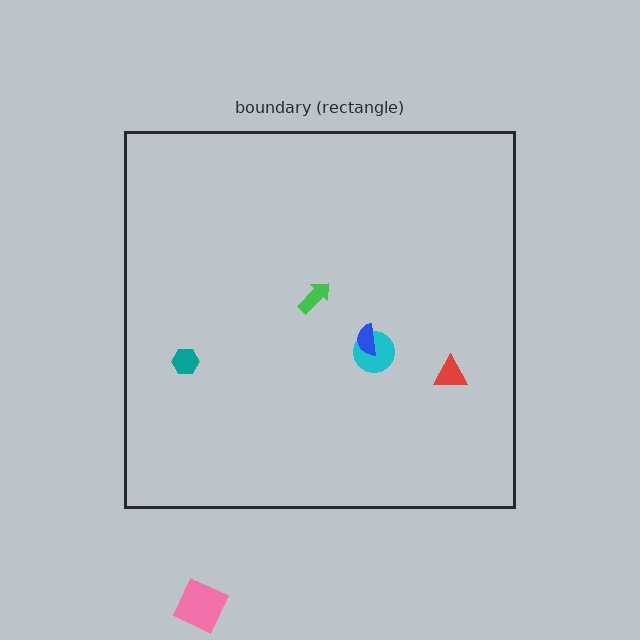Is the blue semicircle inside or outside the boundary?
Inside.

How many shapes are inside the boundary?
5 inside, 1 outside.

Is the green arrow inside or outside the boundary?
Inside.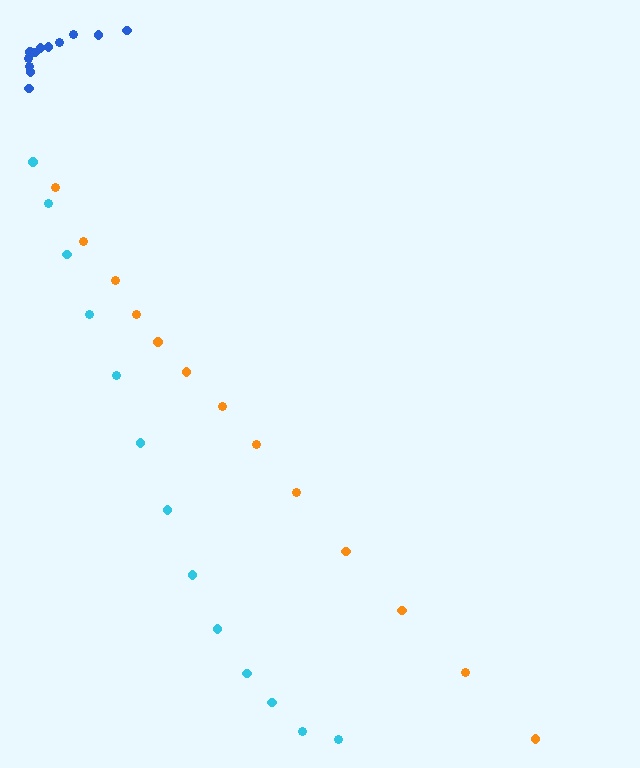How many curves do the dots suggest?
There are 3 distinct paths.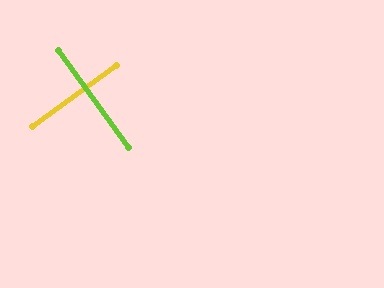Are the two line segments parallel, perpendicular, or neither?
Perpendicular — they meet at approximately 90°.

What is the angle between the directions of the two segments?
Approximately 90 degrees.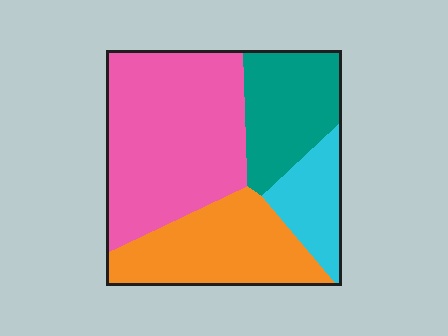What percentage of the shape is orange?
Orange takes up about one quarter (1/4) of the shape.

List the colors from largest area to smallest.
From largest to smallest: pink, orange, teal, cyan.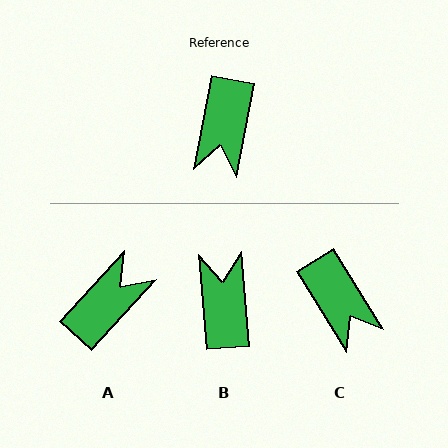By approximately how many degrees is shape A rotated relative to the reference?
Approximately 148 degrees counter-clockwise.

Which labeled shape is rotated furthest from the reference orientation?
B, about 165 degrees away.